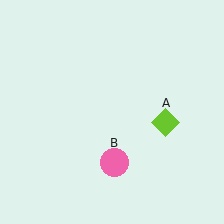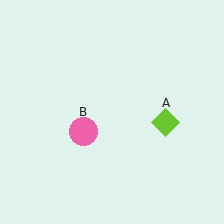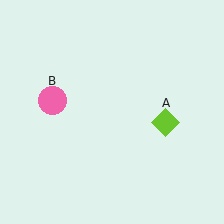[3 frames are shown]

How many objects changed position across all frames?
1 object changed position: pink circle (object B).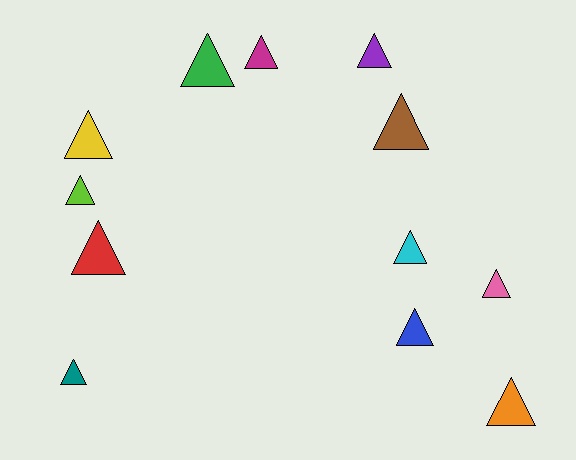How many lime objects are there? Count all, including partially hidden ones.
There is 1 lime object.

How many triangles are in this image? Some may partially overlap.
There are 12 triangles.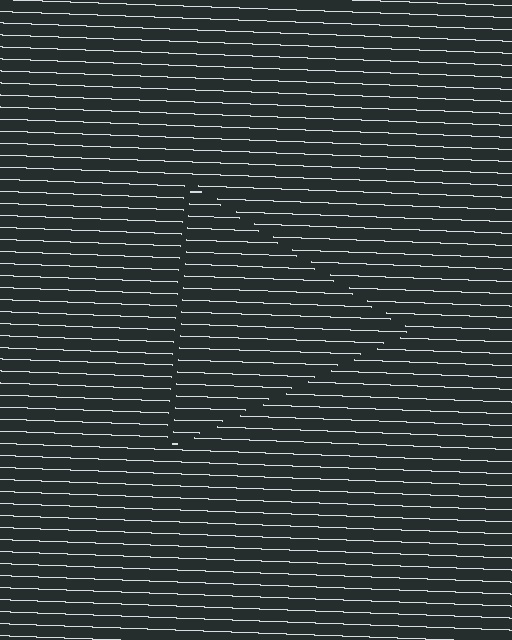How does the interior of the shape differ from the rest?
The interior of the shape contains the same grating, shifted by half a period — the contour is defined by the phase discontinuity where line-ends from the inner and outer gratings abut.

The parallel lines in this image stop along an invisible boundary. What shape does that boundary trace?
An illusory triangle. The interior of the shape contains the same grating, shifted by half a period — the contour is defined by the phase discontinuity where line-ends from the inner and outer gratings abut.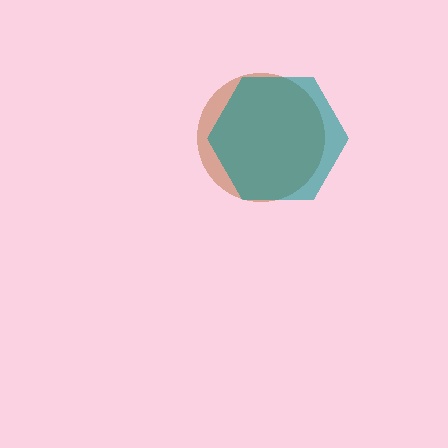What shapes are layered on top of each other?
The layered shapes are: a brown circle, a teal hexagon.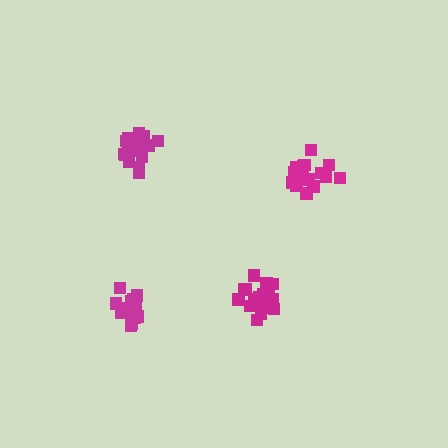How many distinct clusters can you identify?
There are 4 distinct clusters.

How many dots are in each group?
Group 1: 17 dots, Group 2: 20 dots, Group 3: 15 dots, Group 4: 20 dots (72 total).